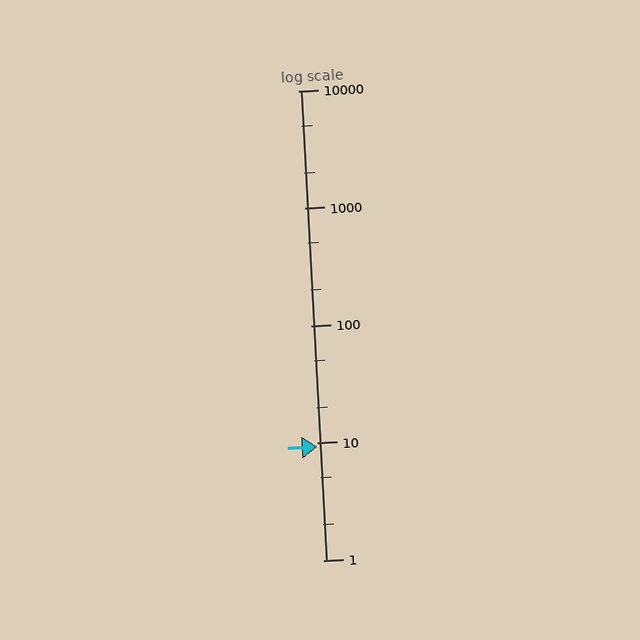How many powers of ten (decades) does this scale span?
The scale spans 4 decades, from 1 to 10000.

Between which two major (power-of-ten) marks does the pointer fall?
The pointer is between 1 and 10.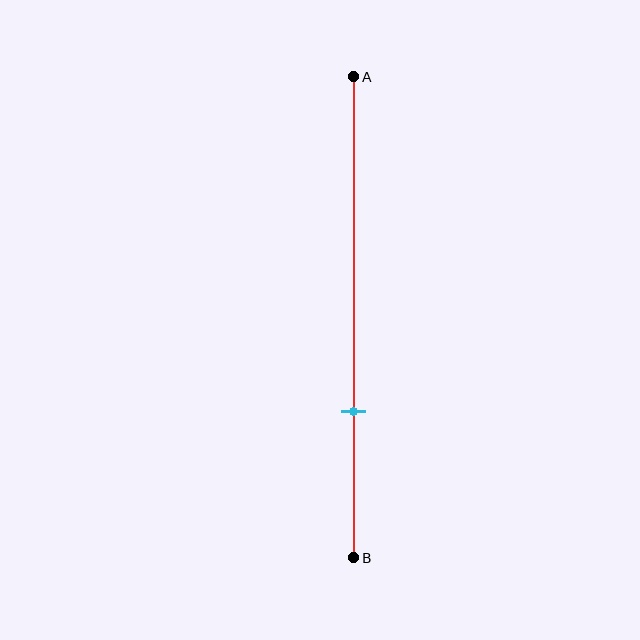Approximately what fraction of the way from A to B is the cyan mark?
The cyan mark is approximately 70% of the way from A to B.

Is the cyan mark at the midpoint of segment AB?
No, the mark is at about 70% from A, not at the 50% midpoint.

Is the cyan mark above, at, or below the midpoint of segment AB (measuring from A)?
The cyan mark is below the midpoint of segment AB.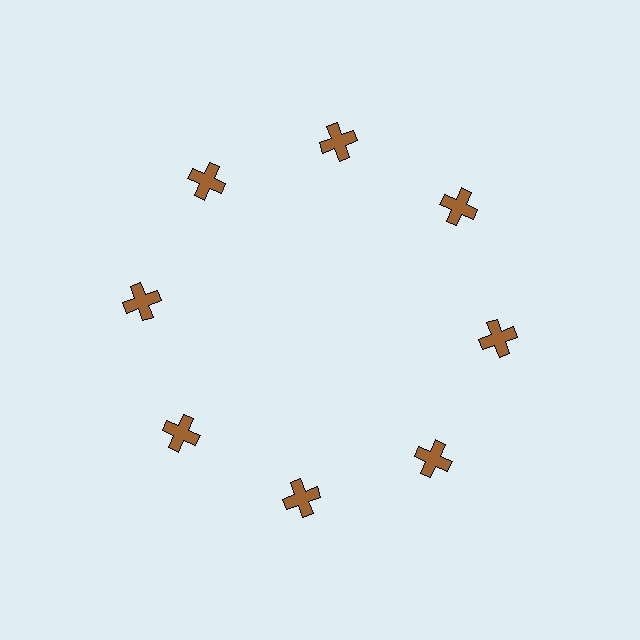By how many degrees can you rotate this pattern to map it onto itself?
The pattern maps onto itself every 45 degrees of rotation.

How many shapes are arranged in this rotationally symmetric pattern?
There are 8 shapes, arranged in 8 groups of 1.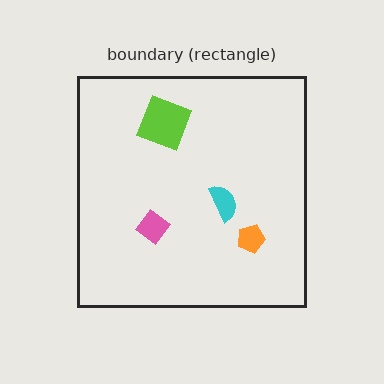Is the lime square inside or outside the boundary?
Inside.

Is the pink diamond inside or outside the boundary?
Inside.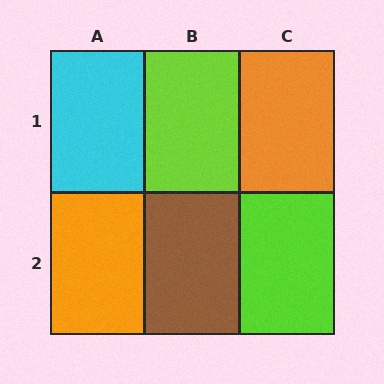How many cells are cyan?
1 cell is cyan.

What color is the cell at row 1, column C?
Orange.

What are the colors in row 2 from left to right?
Orange, brown, lime.